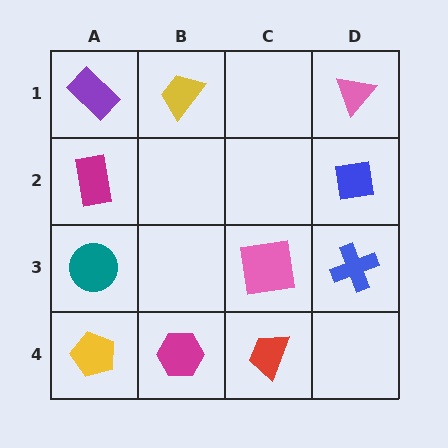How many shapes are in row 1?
3 shapes.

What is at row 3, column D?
A blue cross.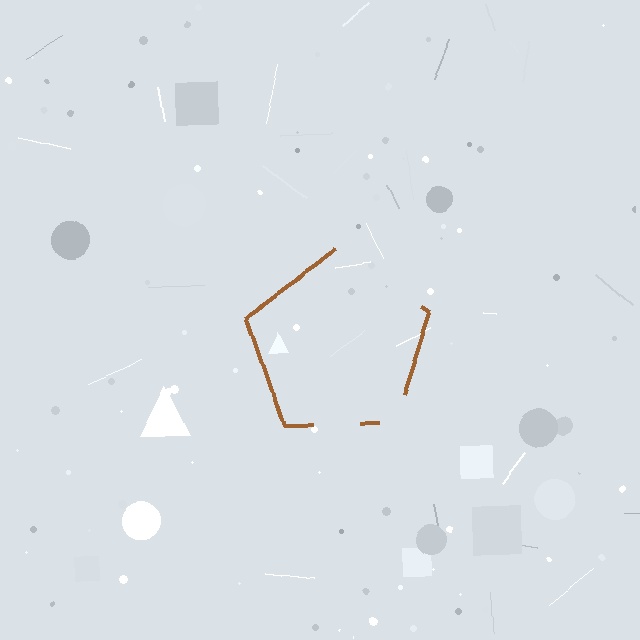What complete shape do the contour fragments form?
The contour fragments form a pentagon.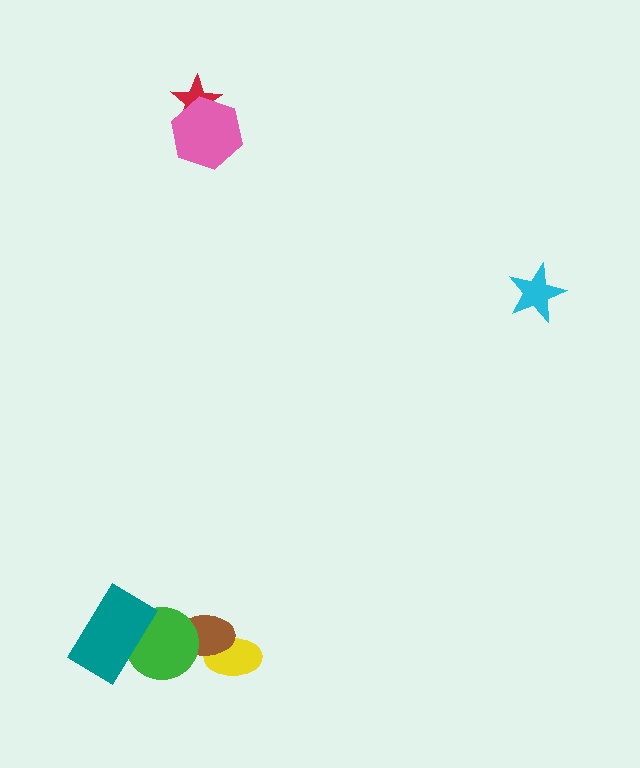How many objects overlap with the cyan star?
0 objects overlap with the cyan star.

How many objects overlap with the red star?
1 object overlaps with the red star.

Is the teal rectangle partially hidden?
No, no other shape covers it.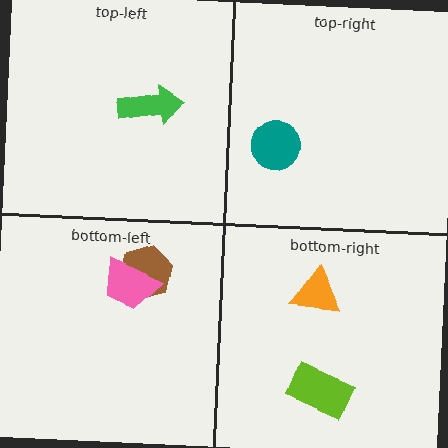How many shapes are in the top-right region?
1.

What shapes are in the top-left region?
The green arrow.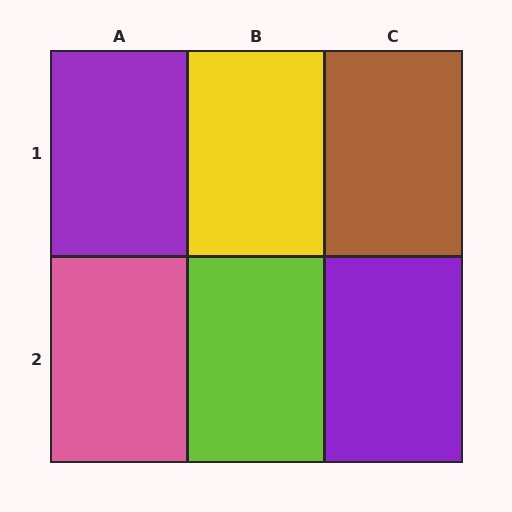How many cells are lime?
1 cell is lime.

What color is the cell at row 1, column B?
Yellow.